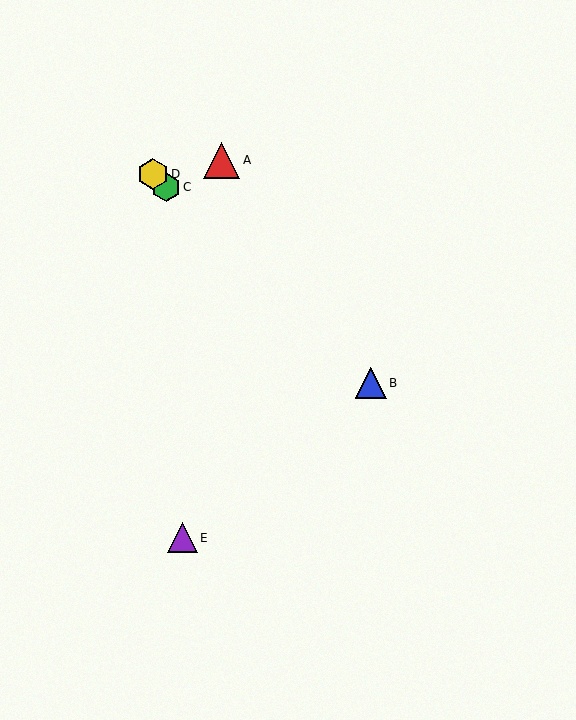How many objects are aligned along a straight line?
3 objects (B, C, D) are aligned along a straight line.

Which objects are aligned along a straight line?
Objects B, C, D are aligned along a straight line.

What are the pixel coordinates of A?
Object A is at (221, 160).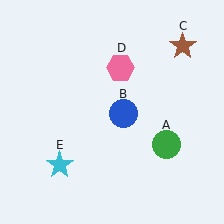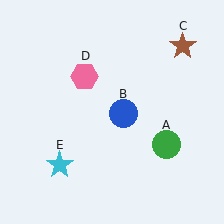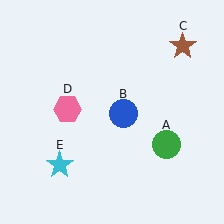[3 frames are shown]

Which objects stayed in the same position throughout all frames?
Green circle (object A) and blue circle (object B) and brown star (object C) and cyan star (object E) remained stationary.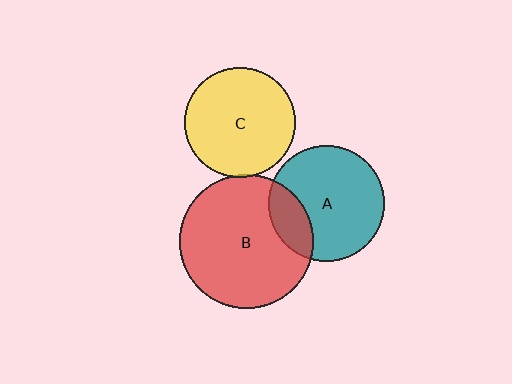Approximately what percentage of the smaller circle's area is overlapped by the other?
Approximately 20%.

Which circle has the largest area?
Circle B (red).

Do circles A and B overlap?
Yes.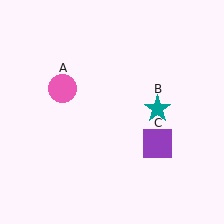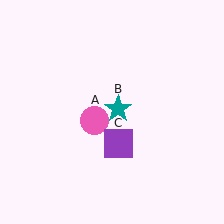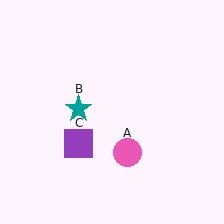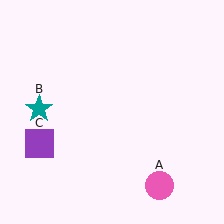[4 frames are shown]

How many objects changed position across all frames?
3 objects changed position: pink circle (object A), teal star (object B), purple square (object C).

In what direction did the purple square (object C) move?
The purple square (object C) moved left.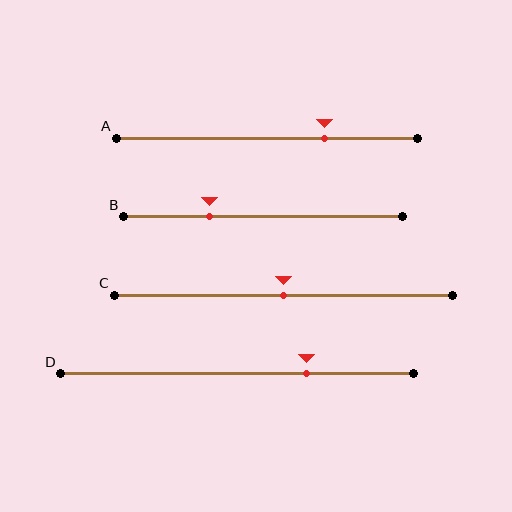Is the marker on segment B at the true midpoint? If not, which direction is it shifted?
No, the marker on segment B is shifted to the left by about 19% of the segment length.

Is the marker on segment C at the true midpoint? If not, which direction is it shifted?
Yes, the marker on segment C is at the true midpoint.